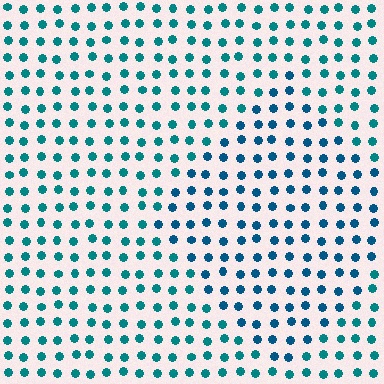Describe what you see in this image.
The image is filled with small teal elements in a uniform arrangement. A diamond-shaped region is visible where the elements are tinted to a slightly different hue, forming a subtle color boundary.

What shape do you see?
I see a diamond.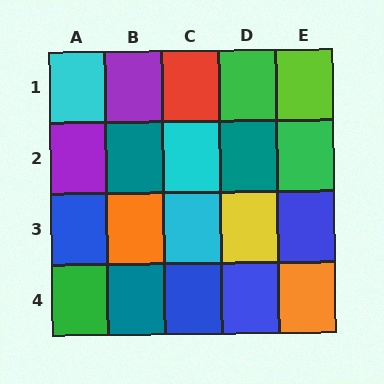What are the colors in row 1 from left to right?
Cyan, purple, red, green, lime.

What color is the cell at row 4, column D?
Blue.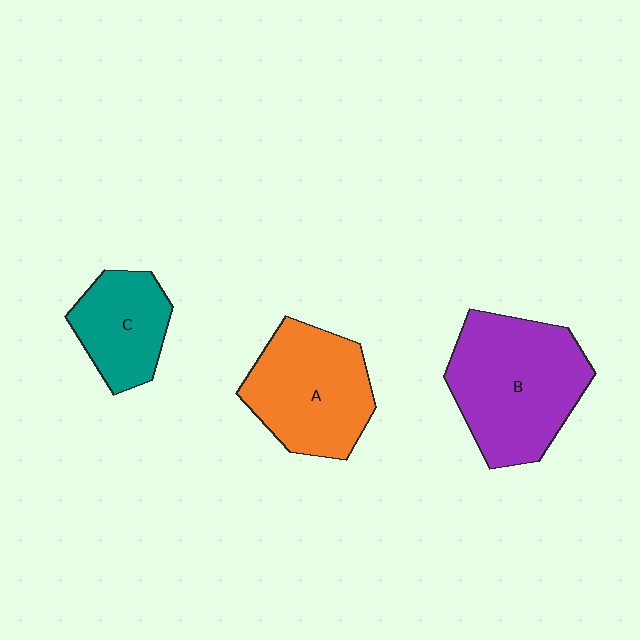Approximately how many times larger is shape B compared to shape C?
Approximately 1.8 times.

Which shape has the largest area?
Shape B (purple).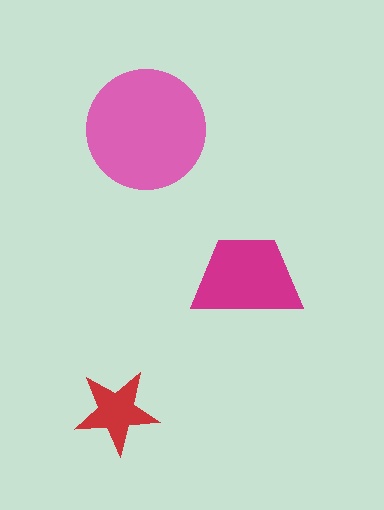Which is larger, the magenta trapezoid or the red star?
The magenta trapezoid.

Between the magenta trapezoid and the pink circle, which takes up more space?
The pink circle.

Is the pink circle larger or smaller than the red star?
Larger.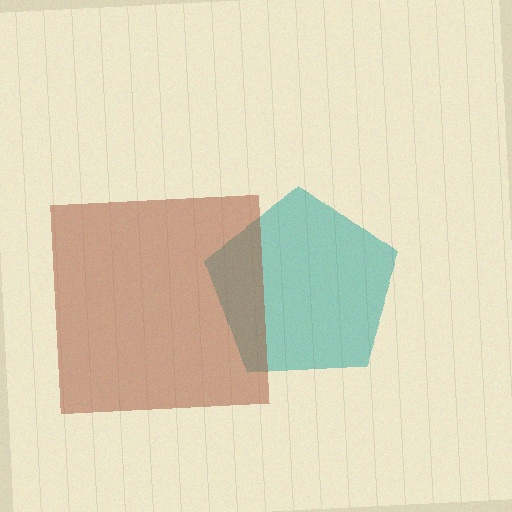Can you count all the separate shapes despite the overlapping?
Yes, there are 2 separate shapes.